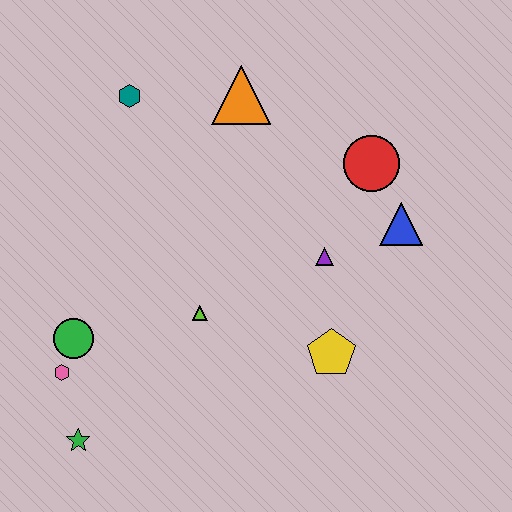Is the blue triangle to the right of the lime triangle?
Yes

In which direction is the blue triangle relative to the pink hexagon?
The blue triangle is to the right of the pink hexagon.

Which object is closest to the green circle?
The pink hexagon is closest to the green circle.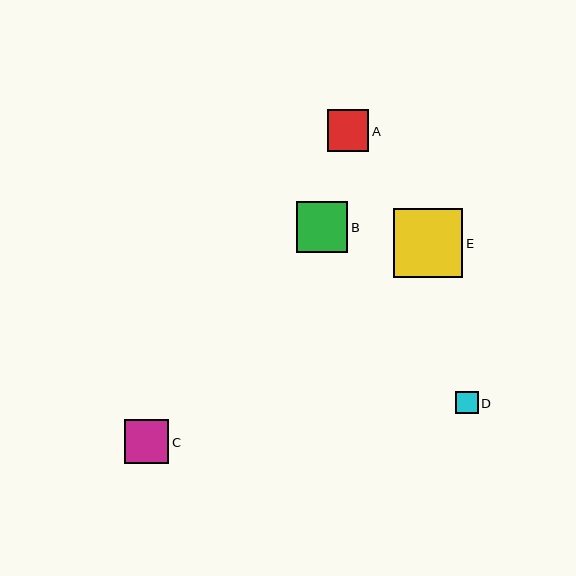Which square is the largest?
Square E is the largest with a size of approximately 69 pixels.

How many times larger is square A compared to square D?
Square A is approximately 1.8 times the size of square D.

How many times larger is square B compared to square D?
Square B is approximately 2.3 times the size of square D.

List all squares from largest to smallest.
From largest to smallest: E, B, C, A, D.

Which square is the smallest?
Square D is the smallest with a size of approximately 22 pixels.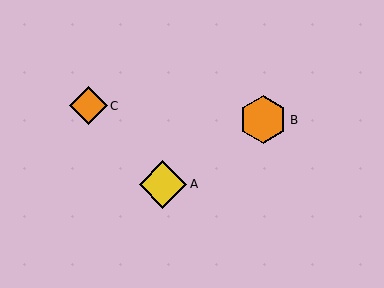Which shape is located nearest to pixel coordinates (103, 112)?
The orange diamond (labeled C) at (89, 106) is nearest to that location.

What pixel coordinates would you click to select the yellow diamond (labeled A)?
Click at (163, 184) to select the yellow diamond A.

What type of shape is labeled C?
Shape C is an orange diamond.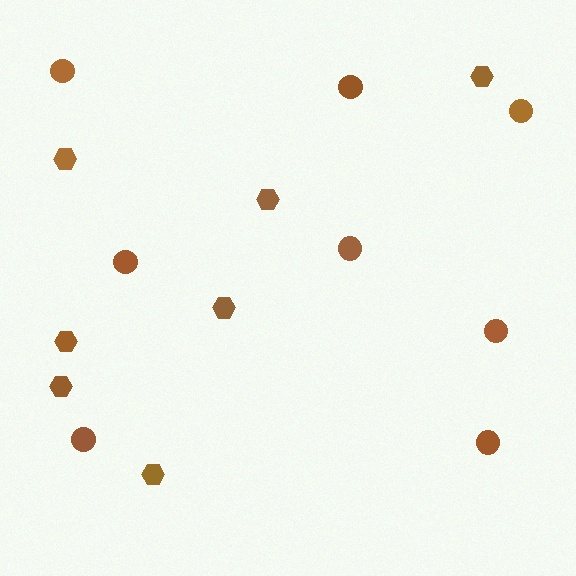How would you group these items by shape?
There are 2 groups: one group of hexagons (7) and one group of circles (8).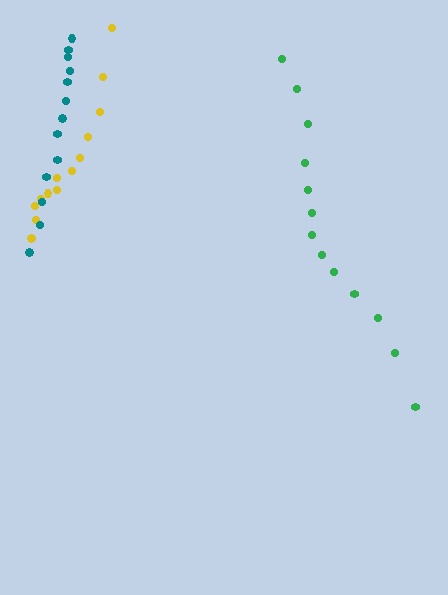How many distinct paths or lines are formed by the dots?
There are 3 distinct paths.